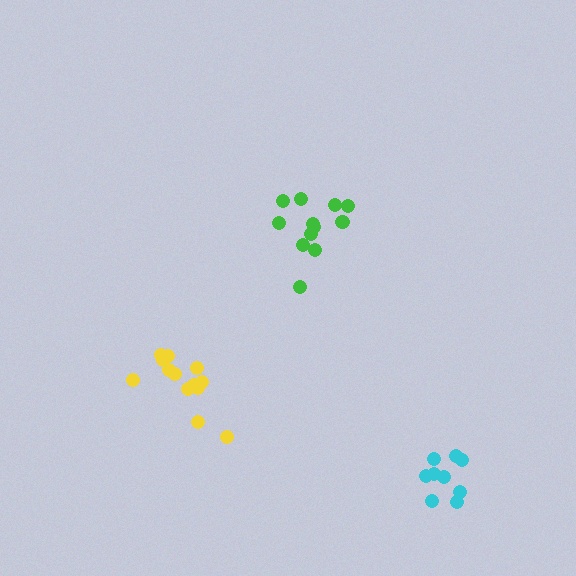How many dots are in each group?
Group 1: 9 dots, Group 2: 12 dots, Group 3: 13 dots (34 total).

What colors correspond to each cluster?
The clusters are colored: cyan, green, yellow.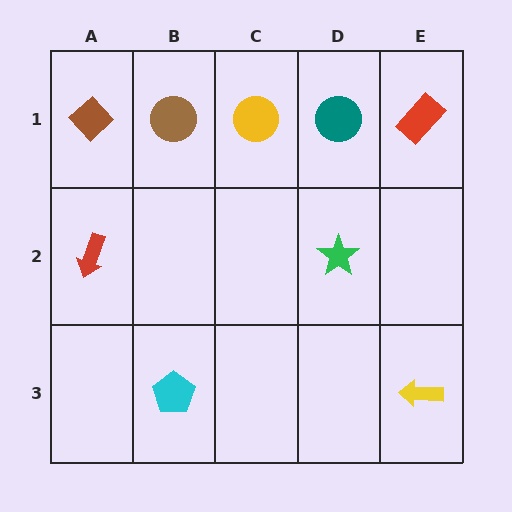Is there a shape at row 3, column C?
No, that cell is empty.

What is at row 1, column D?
A teal circle.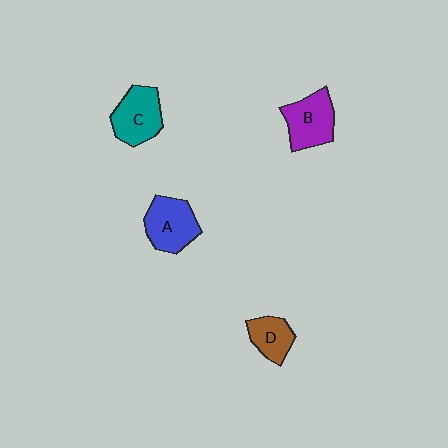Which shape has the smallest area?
Shape D (brown).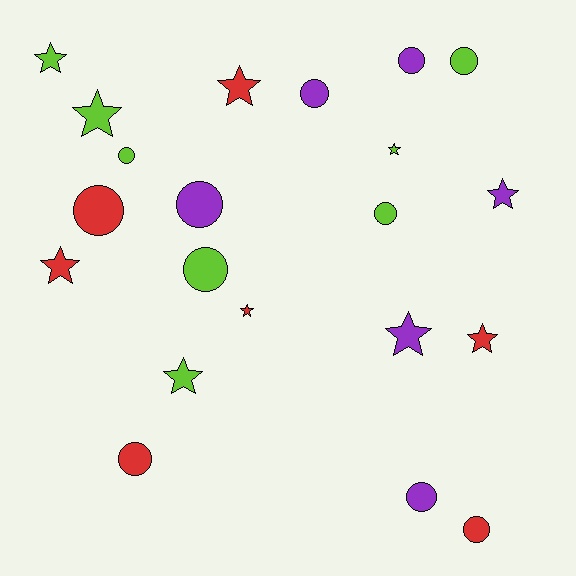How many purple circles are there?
There are 4 purple circles.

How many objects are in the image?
There are 21 objects.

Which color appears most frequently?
Lime, with 8 objects.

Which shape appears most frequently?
Circle, with 11 objects.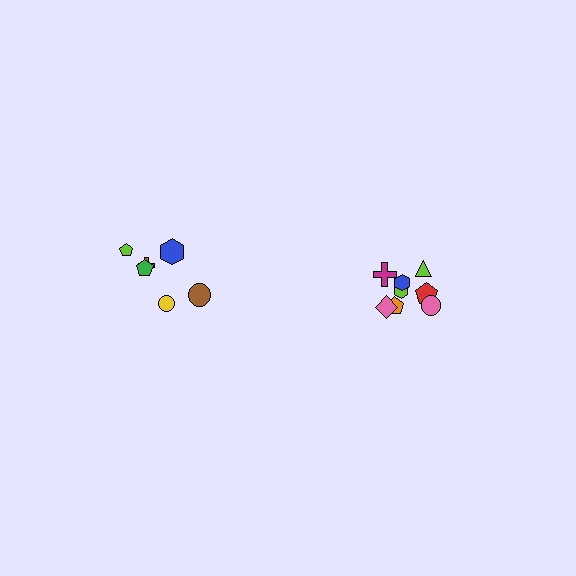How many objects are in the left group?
There are 6 objects.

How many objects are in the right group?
There are 8 objects.